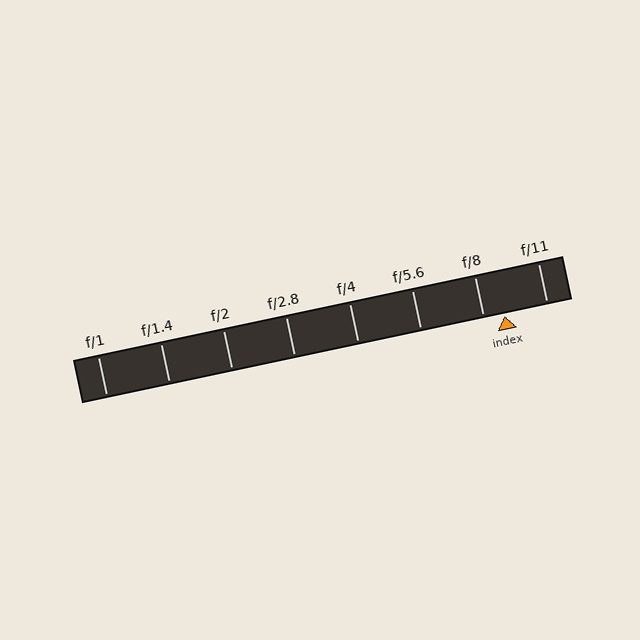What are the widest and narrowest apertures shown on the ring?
The widest aperture shown is f/1 and the narrowest is f/11.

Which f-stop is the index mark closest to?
The index mark is closest to f/8.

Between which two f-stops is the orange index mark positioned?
The index mark is between f/8 and f/11.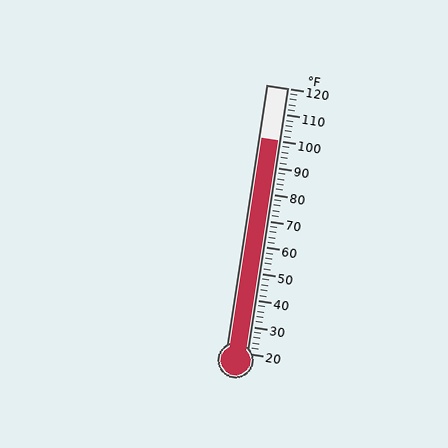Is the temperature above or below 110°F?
The temperature is below 110°F.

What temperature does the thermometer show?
The thermometer shows approximately 100°F.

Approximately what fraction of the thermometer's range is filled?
The thermometer is filled to approximately 80% of its range.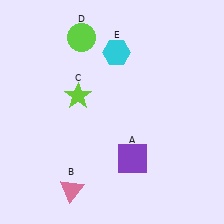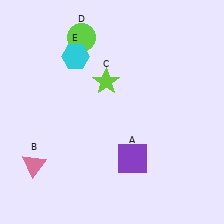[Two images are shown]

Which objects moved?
The objects that moved are: the pink triangle (B), the lime star (C), the cyan hexagon (E).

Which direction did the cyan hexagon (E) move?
The cyan hexagon (E) moved left.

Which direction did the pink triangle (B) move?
The pink triangle (B) moved left.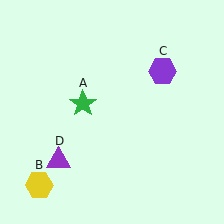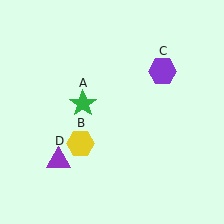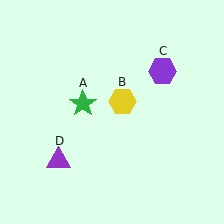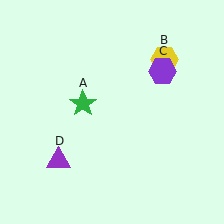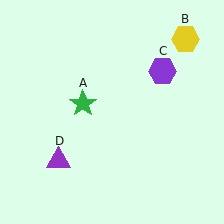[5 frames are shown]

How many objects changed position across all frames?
1 object changed position: yellow hexagon (object B).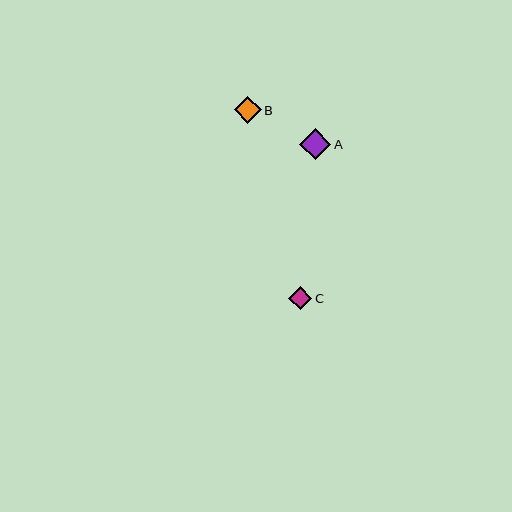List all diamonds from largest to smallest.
From largest to smallest: A, B, C.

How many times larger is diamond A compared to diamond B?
Diamond A is approximately 1.1 times the size of diamond B.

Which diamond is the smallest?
Diamond C is the smallest with a size of approximately 23 pixels.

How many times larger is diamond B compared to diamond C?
Diamond B is approximately 1.2 times the size of diamond C.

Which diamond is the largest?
Diamond A is the largest with a size of approximately 31 pixels.